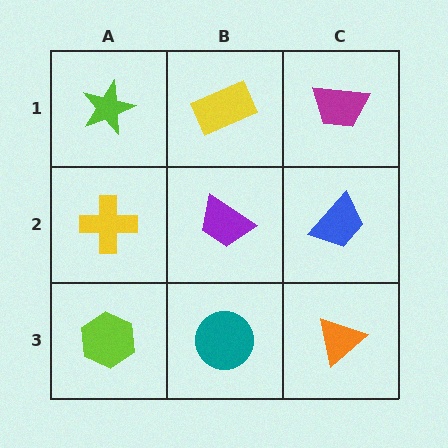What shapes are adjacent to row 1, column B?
A purple trapezoid (row 2, column B), a lime star (row 1, column A), a magenta trapezoid (row 1, column C).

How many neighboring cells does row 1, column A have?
2.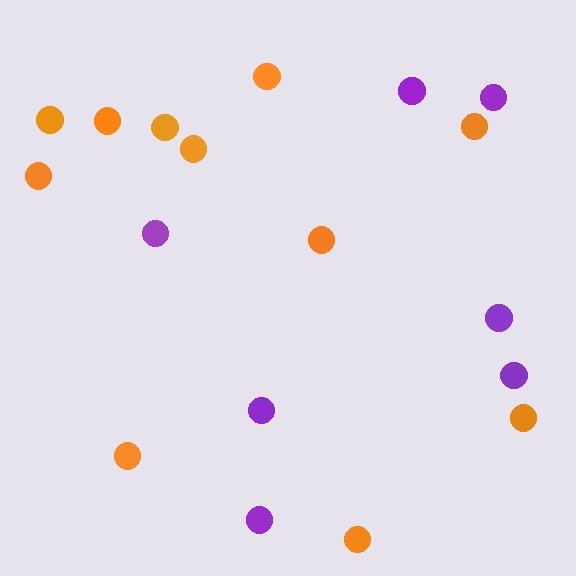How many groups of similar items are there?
There are 2 groups: one group of orange circles (11) and one group of purple circles (7).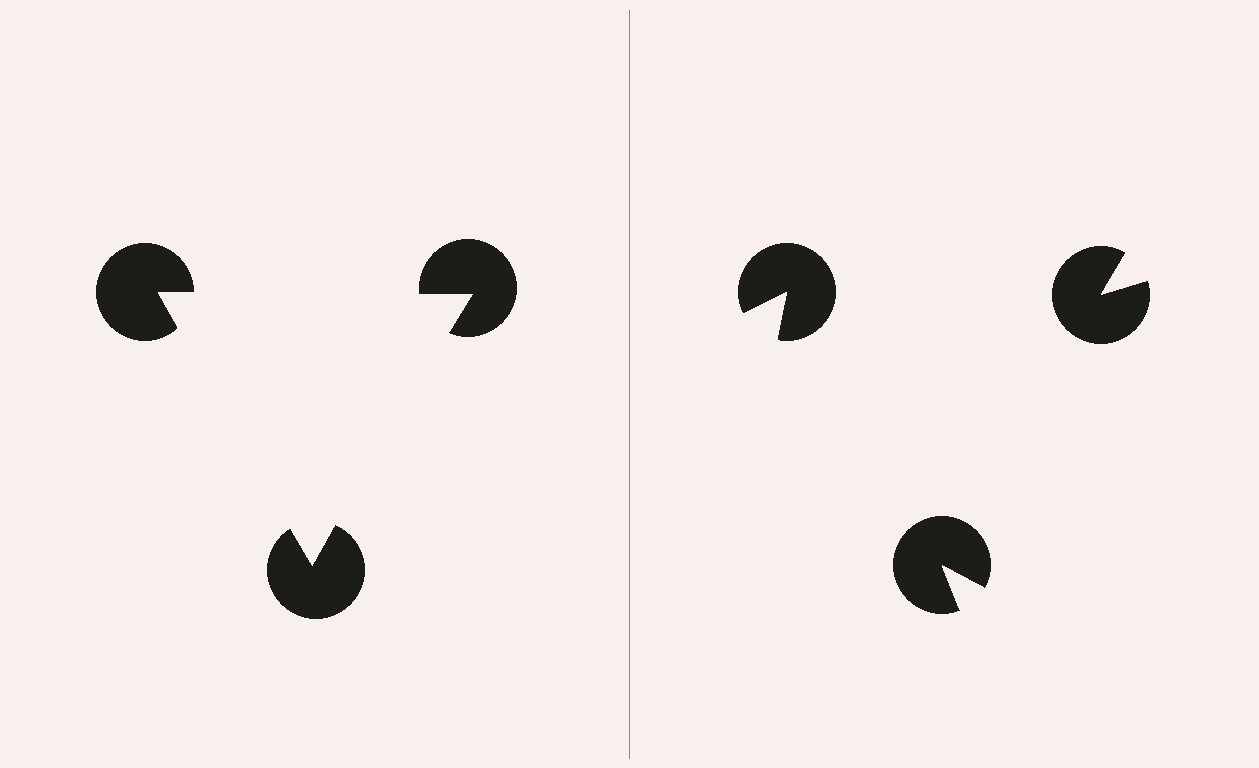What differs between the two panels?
The pac-man discs are positioned identically on both sides; only the wedge orientations differ. On the left they align to a triangle; on the right they are misaligned.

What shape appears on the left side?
An illusory triangle.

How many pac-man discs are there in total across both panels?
6 — 3 on each side.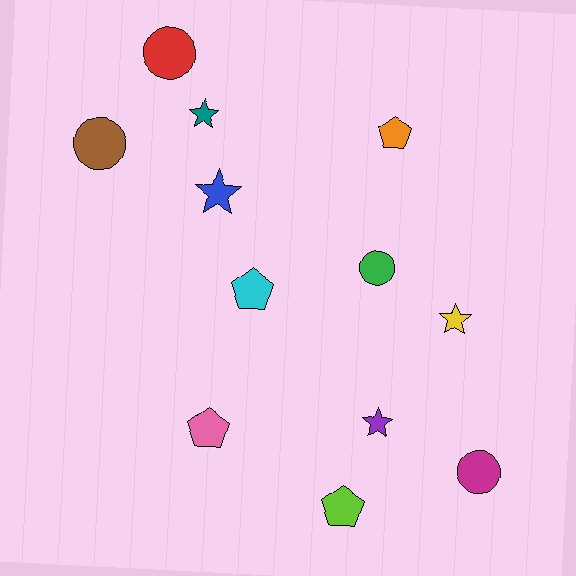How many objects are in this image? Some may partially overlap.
There are 12 objects.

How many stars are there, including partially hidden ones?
There are 4 stars.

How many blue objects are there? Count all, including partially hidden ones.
There is 1 blue object.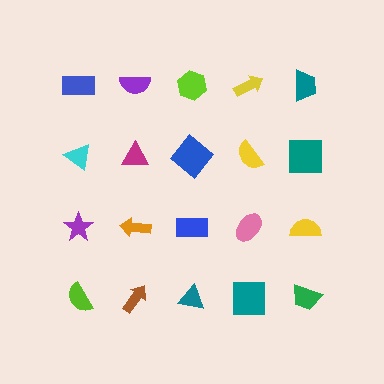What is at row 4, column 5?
A green trapezoid.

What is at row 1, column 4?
A yellow arrow.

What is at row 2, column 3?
A blue diamond.